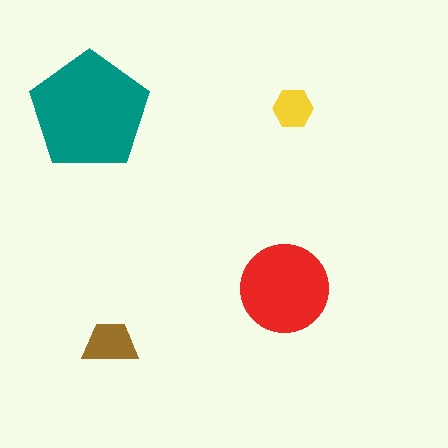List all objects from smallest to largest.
The yellow hexagon, the brown trapezoid, the red circle, the teal pentagon.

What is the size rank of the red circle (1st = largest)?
2nd.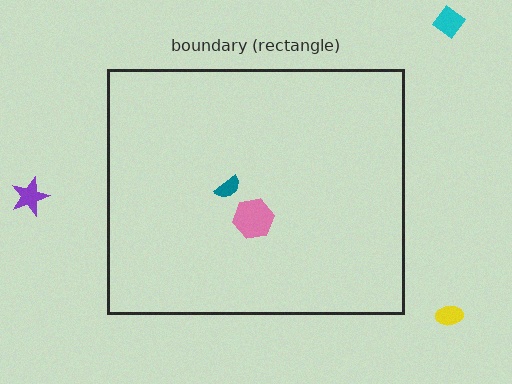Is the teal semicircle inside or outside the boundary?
Inside.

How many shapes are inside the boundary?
2 inside, 3 outside.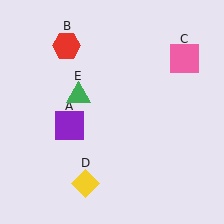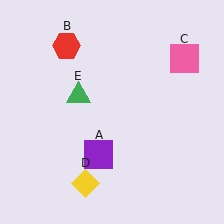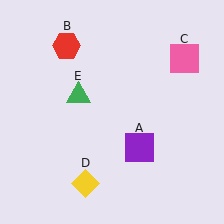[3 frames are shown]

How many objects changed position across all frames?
1 object changed position: purple square (object A).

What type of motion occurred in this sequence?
The purple square (object A) rotated counterclockwise around the center of the scene.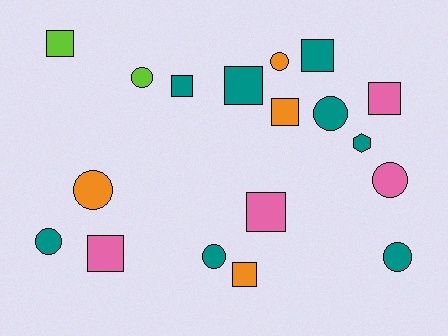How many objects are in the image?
There are 18 objects.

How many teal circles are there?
There are 4 teal circles.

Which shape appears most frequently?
Square, with 9 objects.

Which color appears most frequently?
Teal, with 8 objects.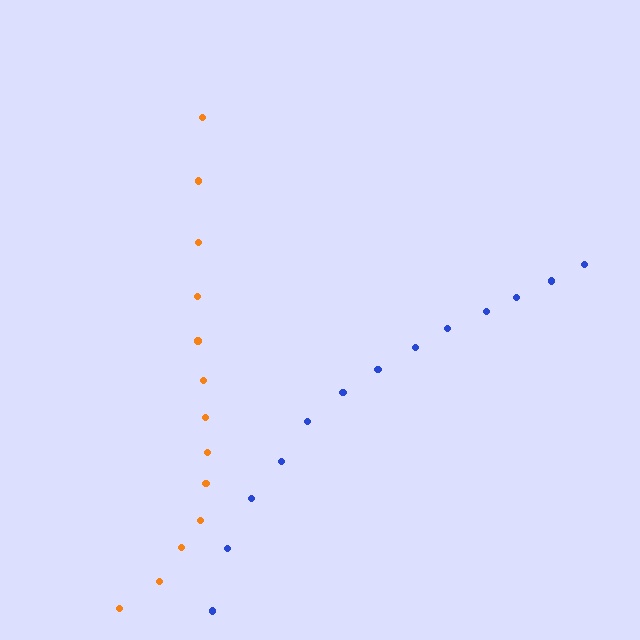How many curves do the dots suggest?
There are 2 distinct paths.